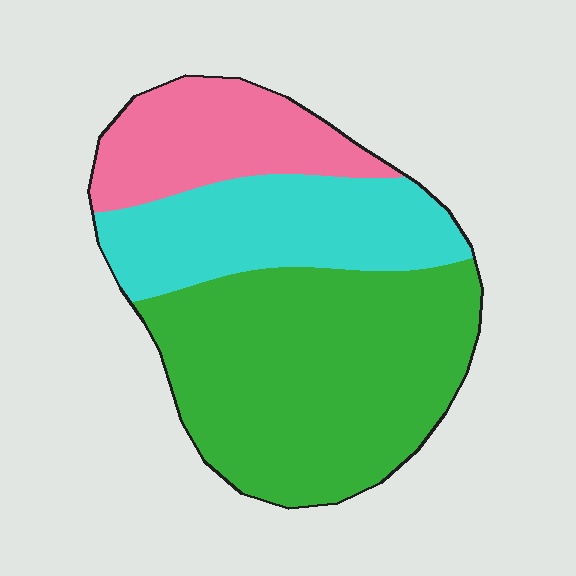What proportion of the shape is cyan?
Cyan takes up between a sixth and a third of the shape.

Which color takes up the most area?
Green, at roughly 50%.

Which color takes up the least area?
Pink, at roughly 20%.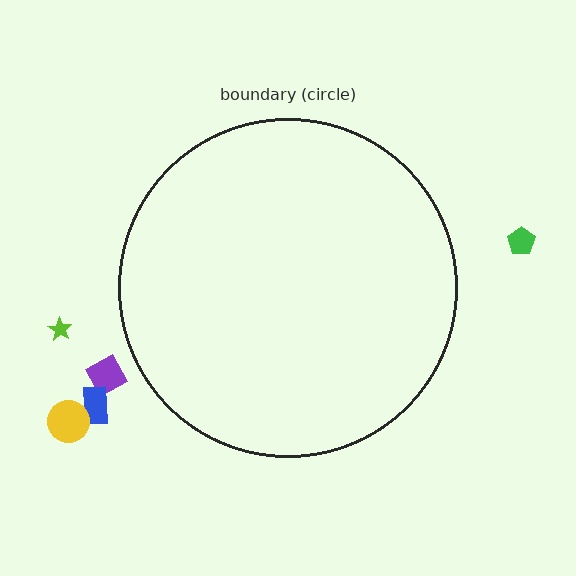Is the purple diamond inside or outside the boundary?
Outside.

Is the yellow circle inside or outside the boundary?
Outside.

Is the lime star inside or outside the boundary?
Outside.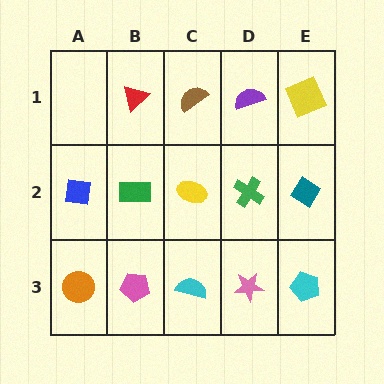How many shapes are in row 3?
5 shapes.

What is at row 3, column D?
A pink star.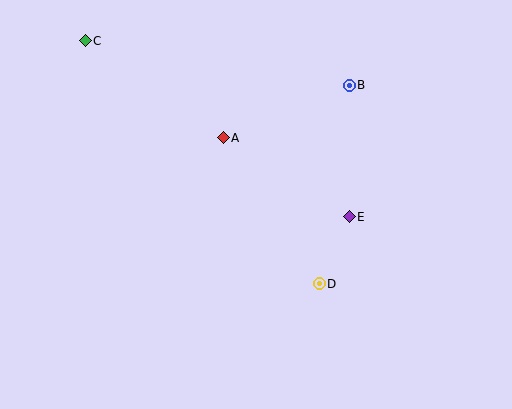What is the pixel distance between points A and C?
The distance between A and C is 169 pixels.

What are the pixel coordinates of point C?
Point C is at (85, 41).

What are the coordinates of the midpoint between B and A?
The midpoint between B and A is at (286, 112).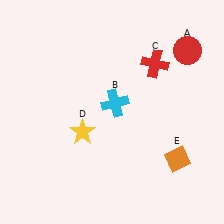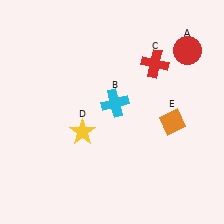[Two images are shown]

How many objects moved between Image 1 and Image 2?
1 object moved between the two images.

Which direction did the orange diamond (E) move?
The orange diamond (E) moved up.